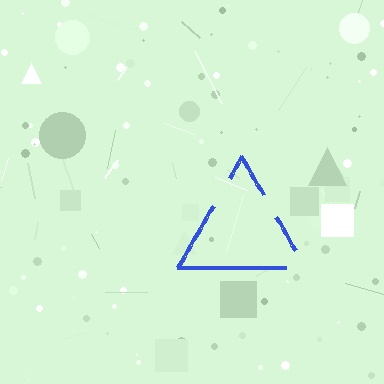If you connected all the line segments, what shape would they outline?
They would outline a triangle.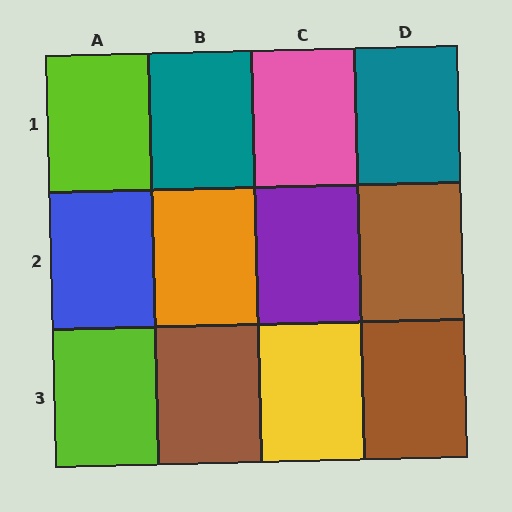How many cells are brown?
3 cells are brown.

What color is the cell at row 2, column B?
Orange.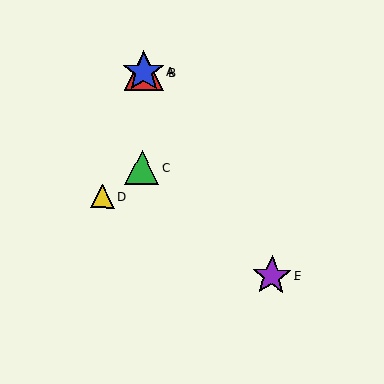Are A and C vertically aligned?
Yes, both are at x≈144.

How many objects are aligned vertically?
3 objects (A, B, C) are aligned vertically.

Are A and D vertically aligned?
No, A is at x≈144 and D is at x≈102.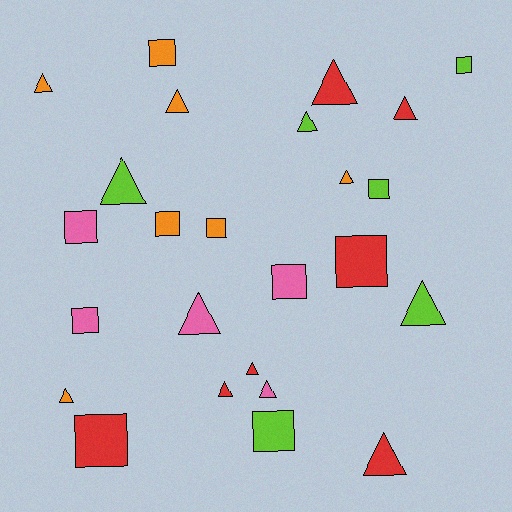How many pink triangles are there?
There are 2 pink triangles.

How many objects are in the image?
There are 25 objects.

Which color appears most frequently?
Orange, with 7 objects.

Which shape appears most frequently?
Triangle, with 14 objects.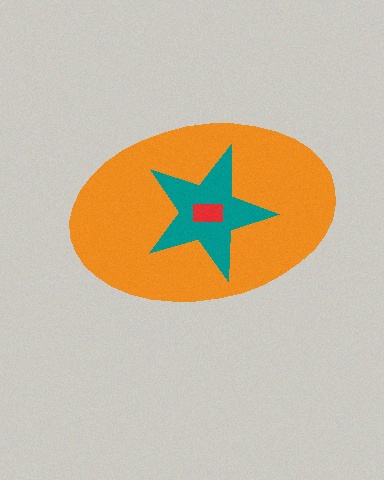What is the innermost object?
The red rectangle.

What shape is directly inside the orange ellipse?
The teal star.